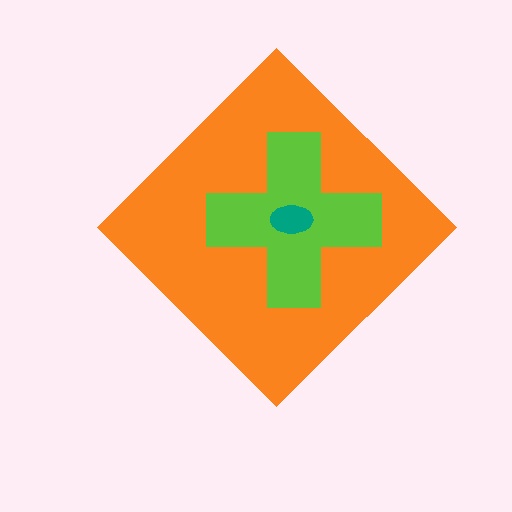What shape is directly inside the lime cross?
The teal ellipse.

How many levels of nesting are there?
3.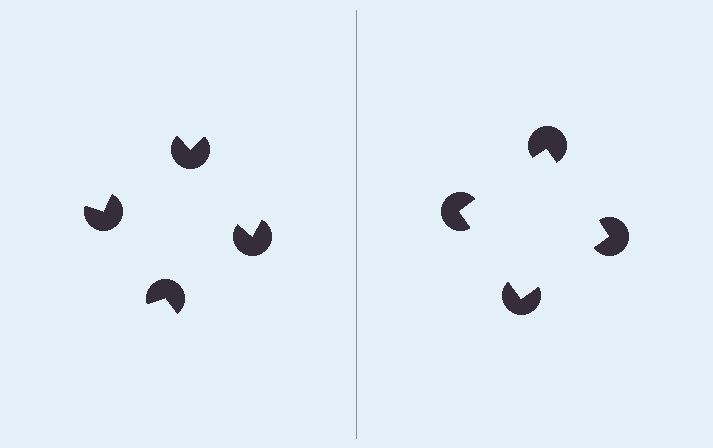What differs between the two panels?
The pac-man discs are positioned identically on both sides; only the wedge orientations differ. On the right they align to a square; on the left they are misaligned.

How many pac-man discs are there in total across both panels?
8 — 4 on each side.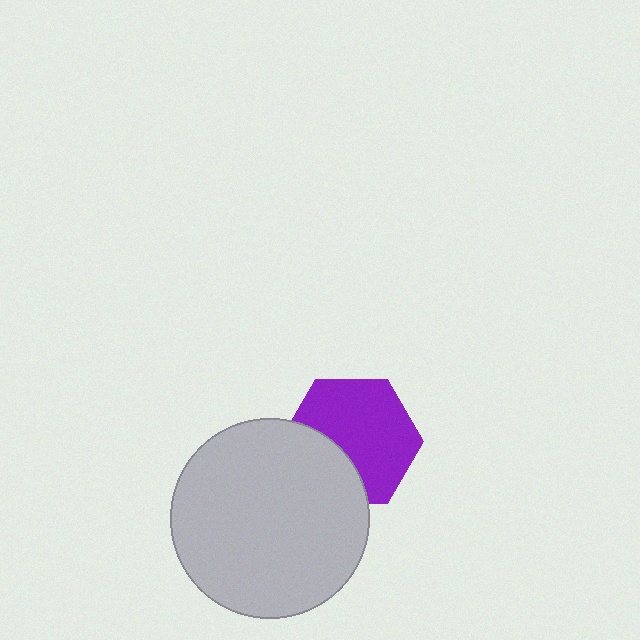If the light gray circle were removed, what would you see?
You would see the complete purple hexagon.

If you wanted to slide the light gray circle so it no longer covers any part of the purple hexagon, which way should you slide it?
Slide it toward the lower-left — that is the most direct way to separate the two shapes.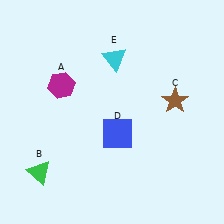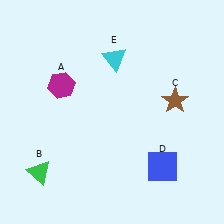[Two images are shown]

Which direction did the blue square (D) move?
The blue square (D) moved right.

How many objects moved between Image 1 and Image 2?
1 object moved between the two images.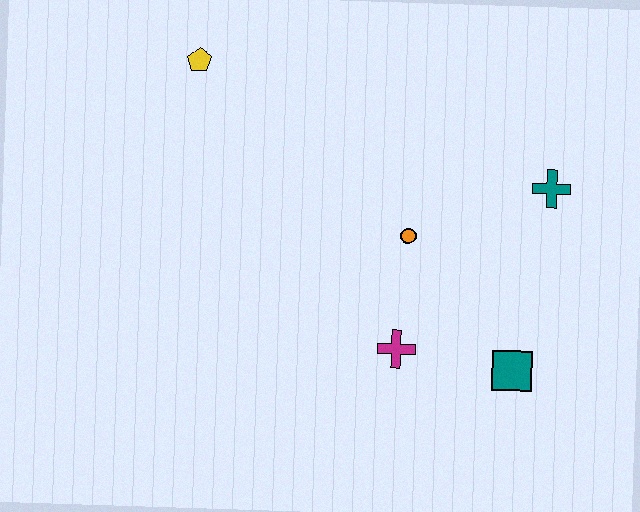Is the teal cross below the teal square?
No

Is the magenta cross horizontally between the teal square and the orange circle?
No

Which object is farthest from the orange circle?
The yellow pentagon is farthest from the orange circle.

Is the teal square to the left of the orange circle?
No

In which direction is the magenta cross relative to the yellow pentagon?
The magenta cross is below the yellow pentagon.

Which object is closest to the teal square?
The magenta cross is closest to the teal square.